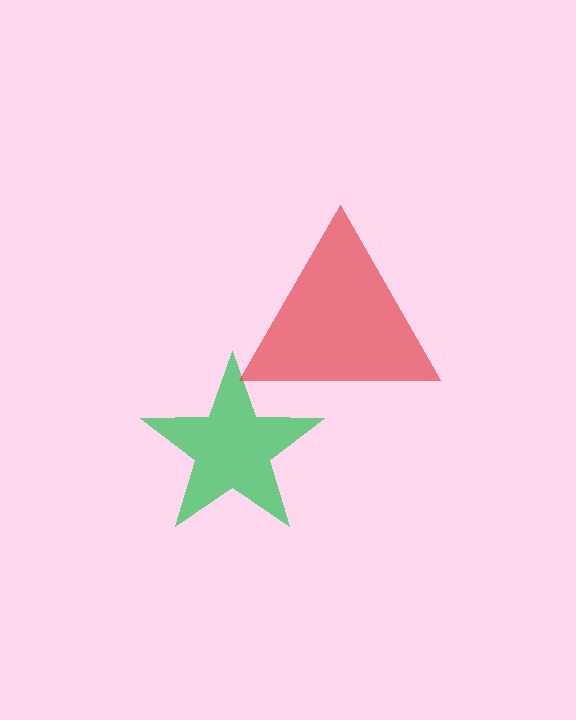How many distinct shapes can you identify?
There are 2 distinct shapes: a green star, a red triangle.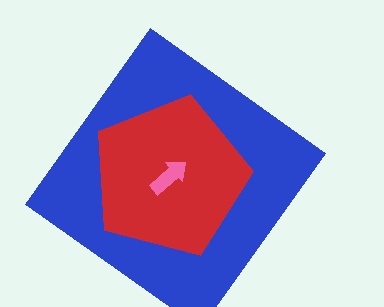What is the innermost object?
The pink arrow.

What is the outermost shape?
The blue diamond.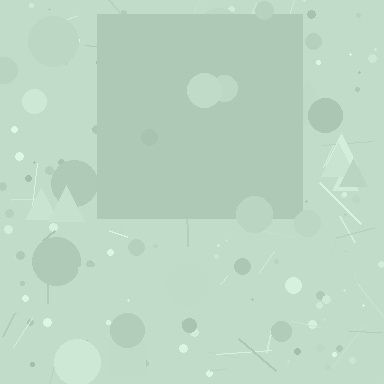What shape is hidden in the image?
A square is hidden in the image.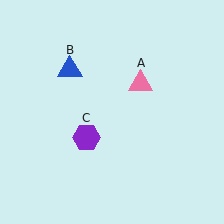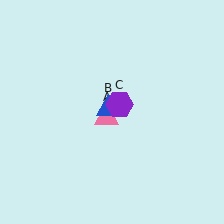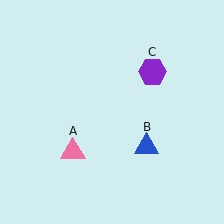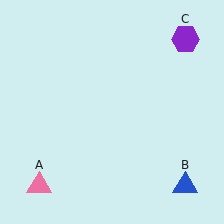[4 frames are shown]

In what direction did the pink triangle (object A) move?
The pink triangle (object A) moved down and to the left.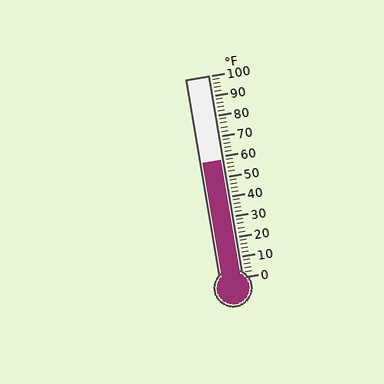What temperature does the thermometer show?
The thermometer shows approximately 58°F.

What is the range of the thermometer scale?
The thermometer scale ranges from 0°F to 100°F.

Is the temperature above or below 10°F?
The temperature is above 10°F.